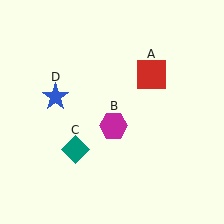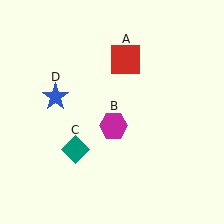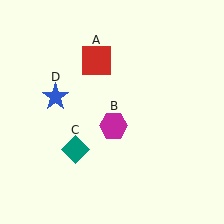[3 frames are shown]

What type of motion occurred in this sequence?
The red square (object A) rotated counterclockwise around the center of the scene.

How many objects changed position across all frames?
1 object changed position: red square (object A).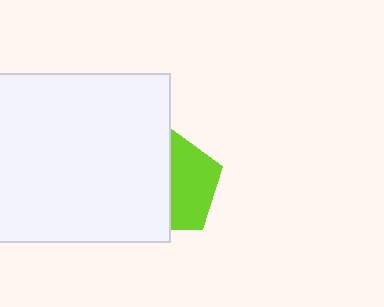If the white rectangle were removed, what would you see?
You would see the complete lime pentagon.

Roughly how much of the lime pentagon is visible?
About half of it is visible (roughly 48%).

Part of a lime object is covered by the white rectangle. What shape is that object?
It is a pentagon.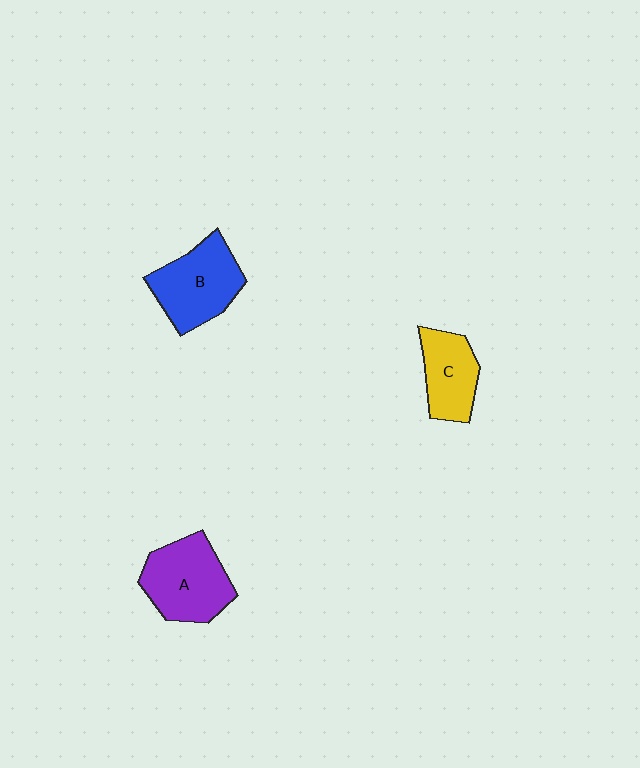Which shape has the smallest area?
Shape C (yellow).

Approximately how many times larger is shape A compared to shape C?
Approximately 1.4 times.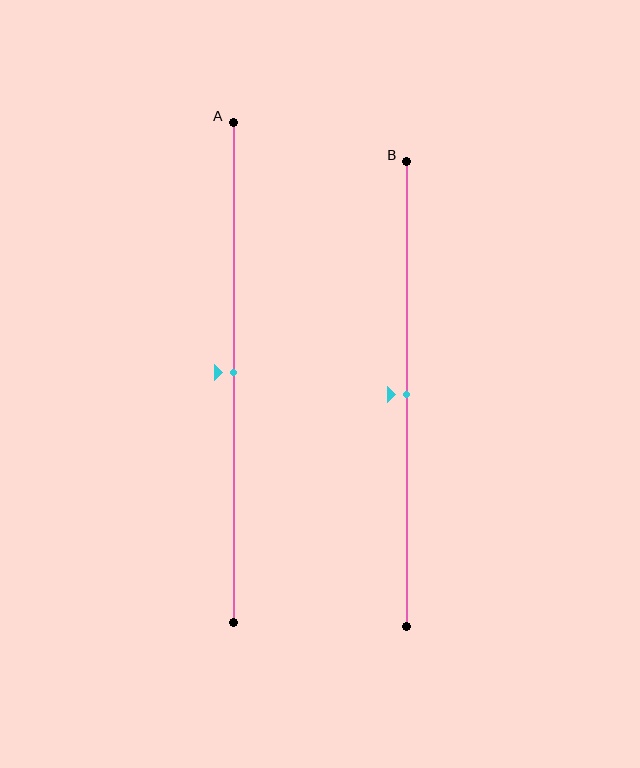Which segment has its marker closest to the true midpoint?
Segment A has its marker closest to the true midpoint.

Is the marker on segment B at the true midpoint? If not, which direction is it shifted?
Yes, the marker on segment B is at the true midpoint.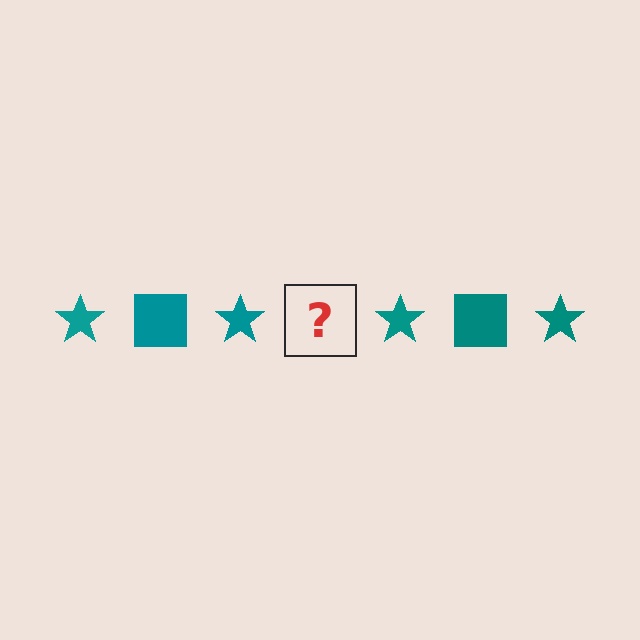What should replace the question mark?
The question mark should be replaced with a teal square.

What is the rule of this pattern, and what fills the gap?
The rule is that the pattern cycles through star, square shapes in teal. The gap should be filled with a teal square.